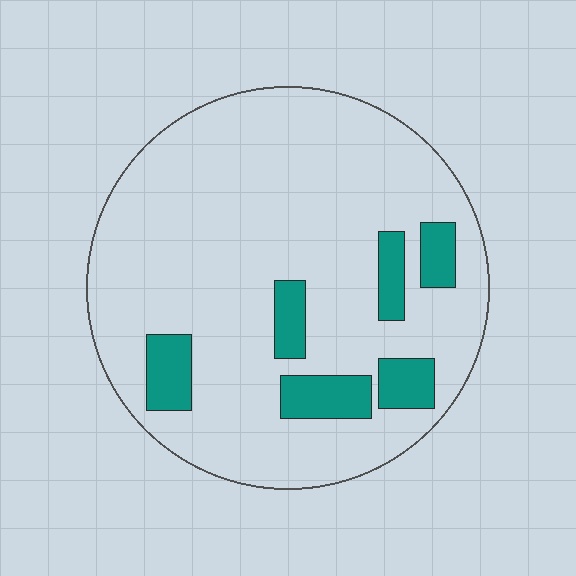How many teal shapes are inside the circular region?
6.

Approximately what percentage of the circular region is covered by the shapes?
Approximately 15%.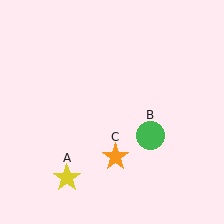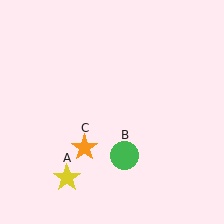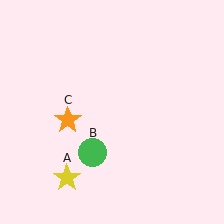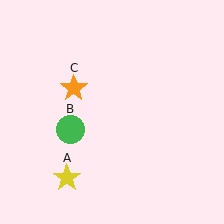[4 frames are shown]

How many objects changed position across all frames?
2 objects changed position: green circle (object B), orange star (object C).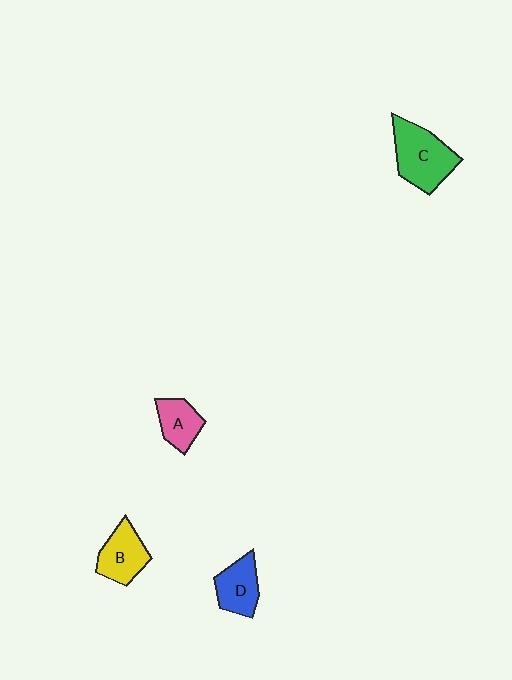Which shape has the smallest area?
Shape A (pink).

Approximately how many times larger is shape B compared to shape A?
Approximately 1.3 times.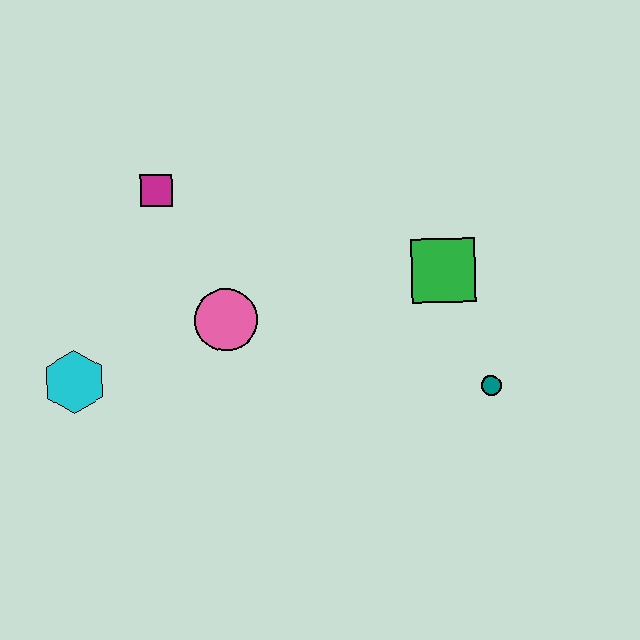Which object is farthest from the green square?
The cyan hexagon is farthest from the green square.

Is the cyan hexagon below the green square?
Yes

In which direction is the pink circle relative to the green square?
The pink circle is to the left of the green square.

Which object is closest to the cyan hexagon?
The pink circle is closest to the cyan hexagon.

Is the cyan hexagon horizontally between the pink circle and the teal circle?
No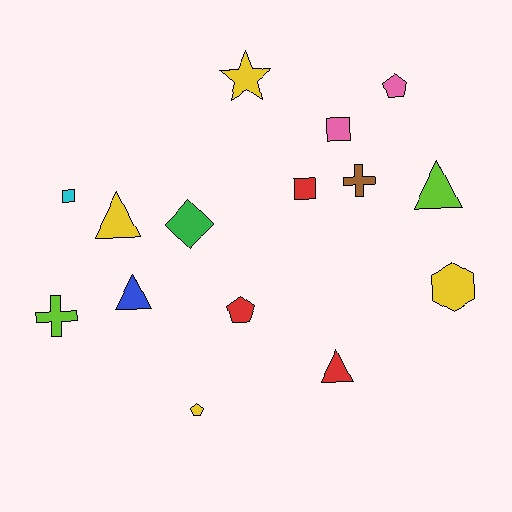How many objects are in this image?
There are 15 objects.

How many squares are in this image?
There are 3 squares.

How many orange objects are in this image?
There are no orange objects.